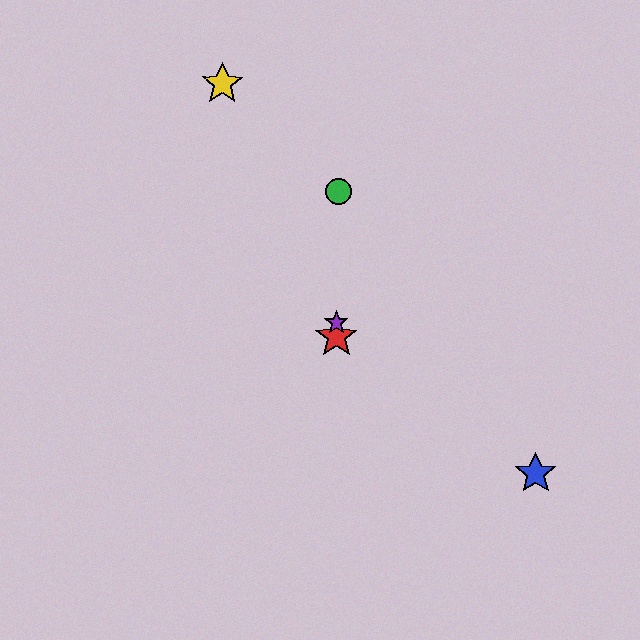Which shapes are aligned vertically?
The red star, the green circle, the purple star are aligned vertically.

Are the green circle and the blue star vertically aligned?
No, the green circle is at x≈338 and the blue star is at x≈536.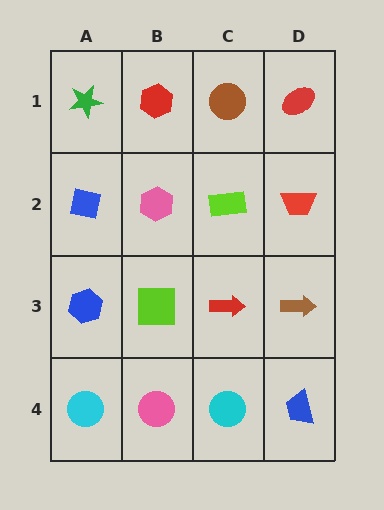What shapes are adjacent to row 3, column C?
A lime rectangle (row 2, column C), a cyan circle (row 4, column C), a lime square (row 3, column B), a brown arrow (row 3, column D).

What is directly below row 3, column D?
A blue trapezoid.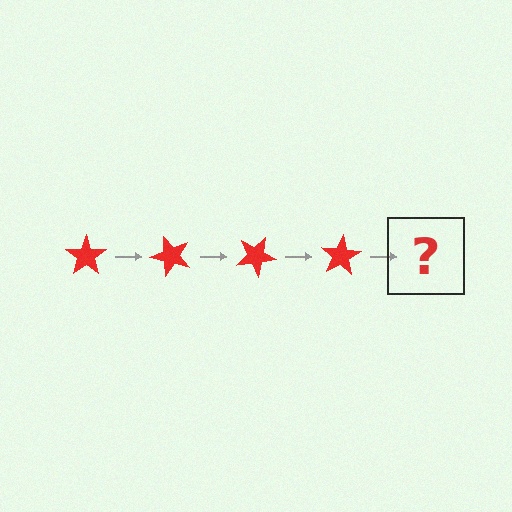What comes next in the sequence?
The next element should be a red star rotated 200 degrees.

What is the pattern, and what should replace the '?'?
The pattern is that the star rotates 50 degrees each step. The '?' should be a red star rotated 200 degrees.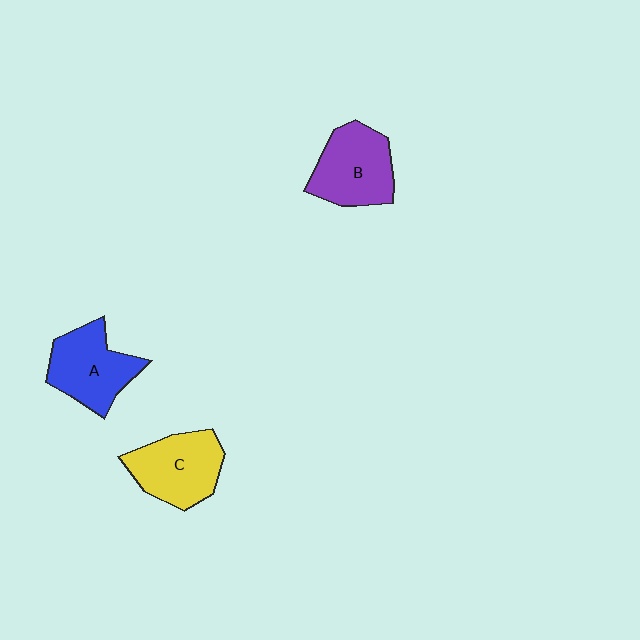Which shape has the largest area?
Shape C (yellow).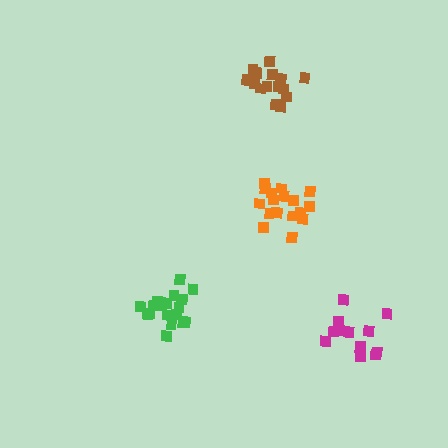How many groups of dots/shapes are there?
There are 4 groups.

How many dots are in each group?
Group 1: 18 dots, Group 2: 13 dots, Group 3: 18 dots, Group 4: 18 dots (67 total).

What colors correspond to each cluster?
The clusters are colored: orange, magenta, brown, green.